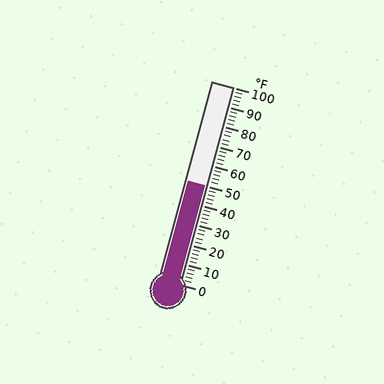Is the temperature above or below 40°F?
The temperature is above 40°F.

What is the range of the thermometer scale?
The thermometer scale ranges from 0°F to 100°F.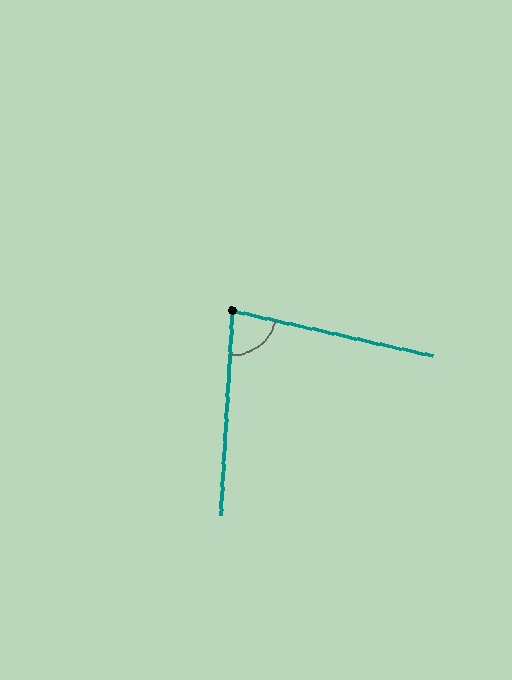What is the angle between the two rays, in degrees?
Approximately 81 degrees.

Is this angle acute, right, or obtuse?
It is acute.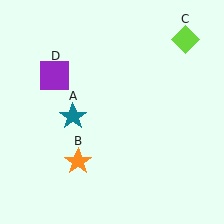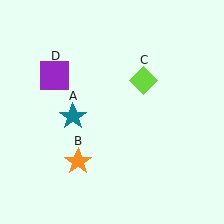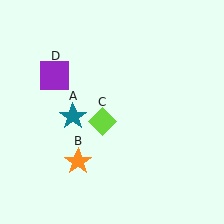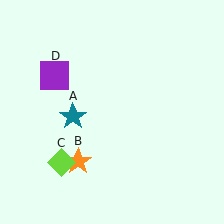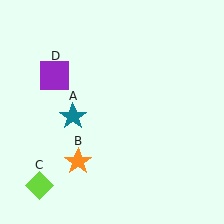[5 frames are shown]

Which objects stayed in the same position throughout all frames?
Teal star (object A) and orange star (object B) and purple square (object D) remained stationary.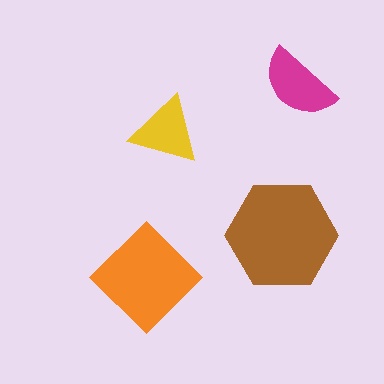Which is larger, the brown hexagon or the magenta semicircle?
The brown hexagon.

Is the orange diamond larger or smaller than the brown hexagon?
Smaller.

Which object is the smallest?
The yellow triangle.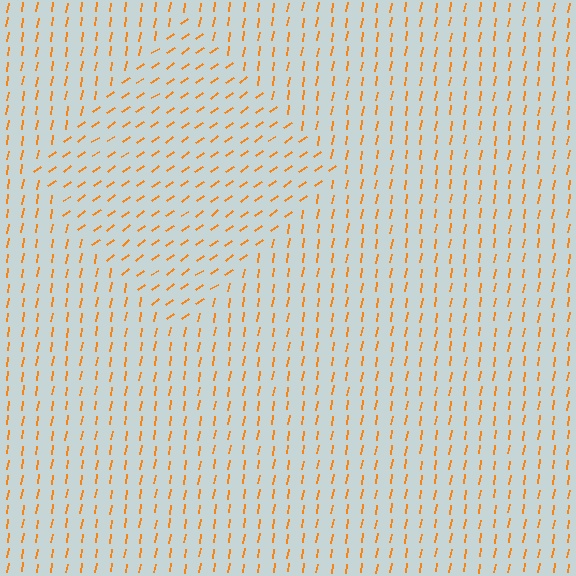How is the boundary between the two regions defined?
The boundary is defined purely by a change in line orientation (approximately 45 degrees difference). All lines are the same color and thickness.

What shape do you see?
I see a diamond.